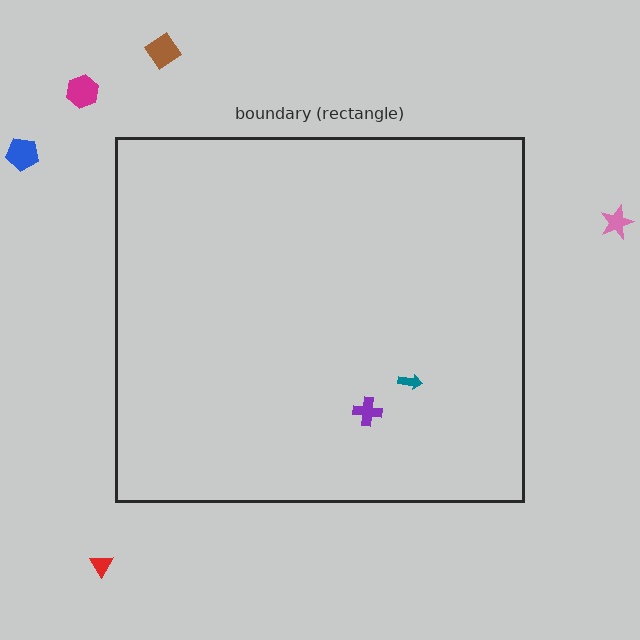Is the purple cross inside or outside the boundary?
Inside.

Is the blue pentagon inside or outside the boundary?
Outside.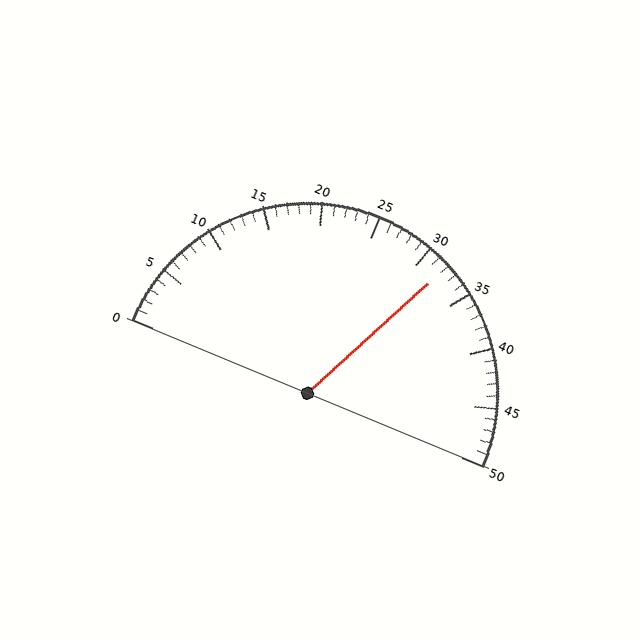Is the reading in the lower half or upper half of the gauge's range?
The reading is in the upper half of the range (0 to 50).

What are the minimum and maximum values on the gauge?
The gauge ranges from 0 to 50.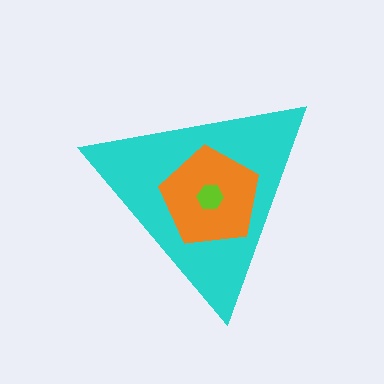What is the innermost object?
The lime hexagon.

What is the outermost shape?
The cyan triangle.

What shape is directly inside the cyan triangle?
The orange pentagon.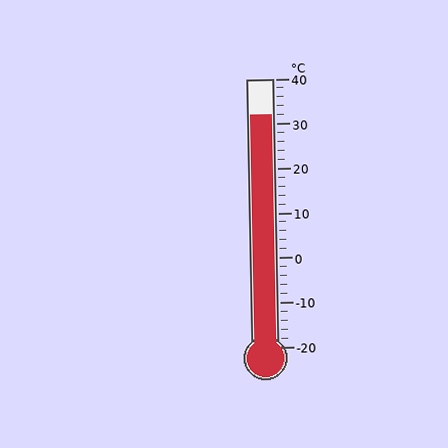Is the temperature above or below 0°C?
The temperature is above 0°C.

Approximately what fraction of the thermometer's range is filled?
The thermometer is filled to approximately 85% of its range.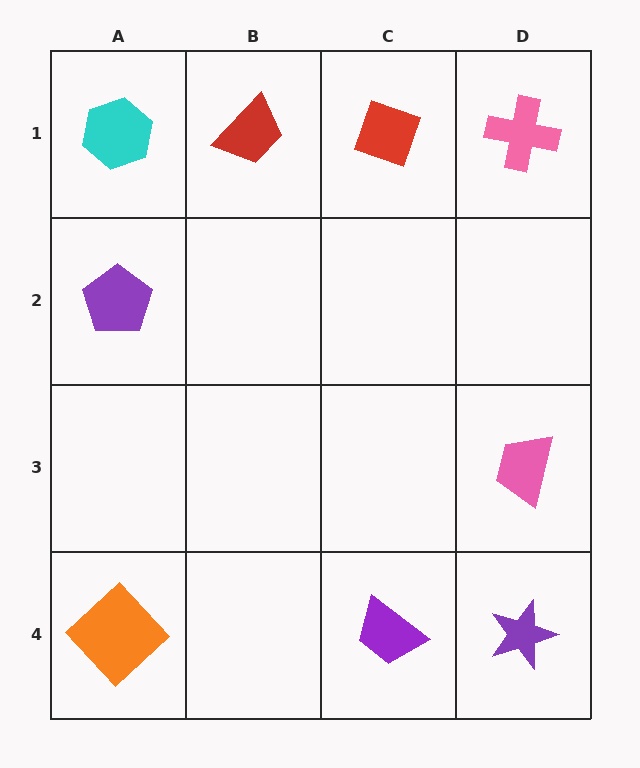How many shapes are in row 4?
3 shapes.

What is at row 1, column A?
A cyan hexagon.